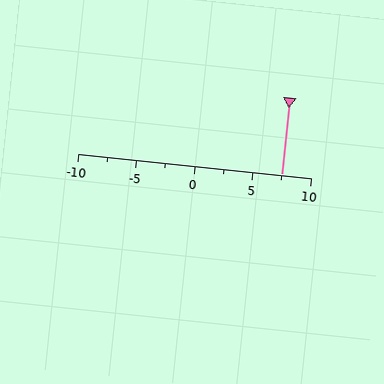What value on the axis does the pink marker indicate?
The marker indicates approximately 7.5.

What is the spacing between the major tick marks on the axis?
The major ticks are spaced 5 apart.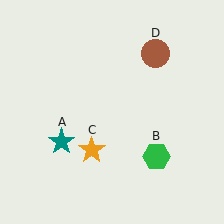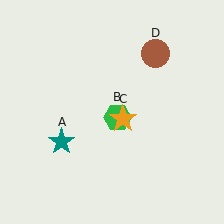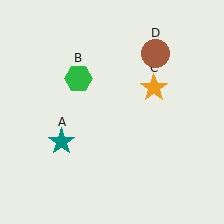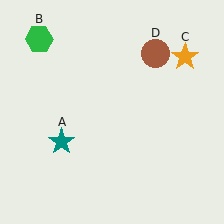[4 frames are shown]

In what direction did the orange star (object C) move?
The orange star (object C) moved up and to the right.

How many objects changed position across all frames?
2 objects changed position: green hexagon (object B), orange star (object C).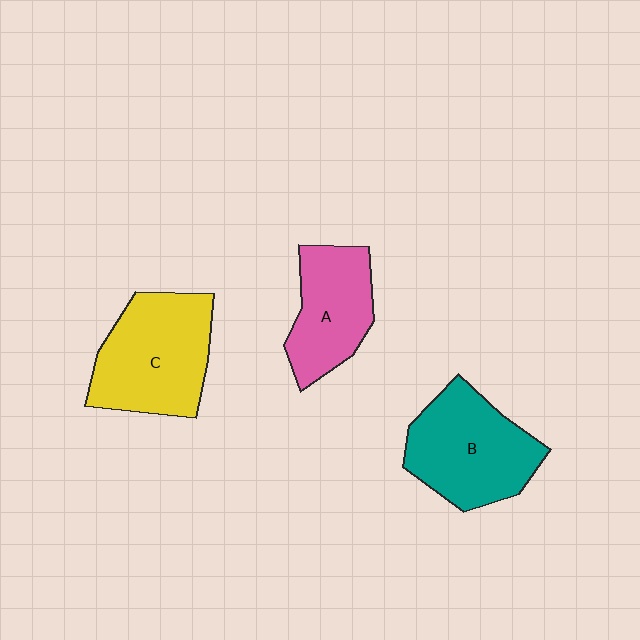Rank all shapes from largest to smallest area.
From largest to smallest: C (yellow), B (teal), A (pink).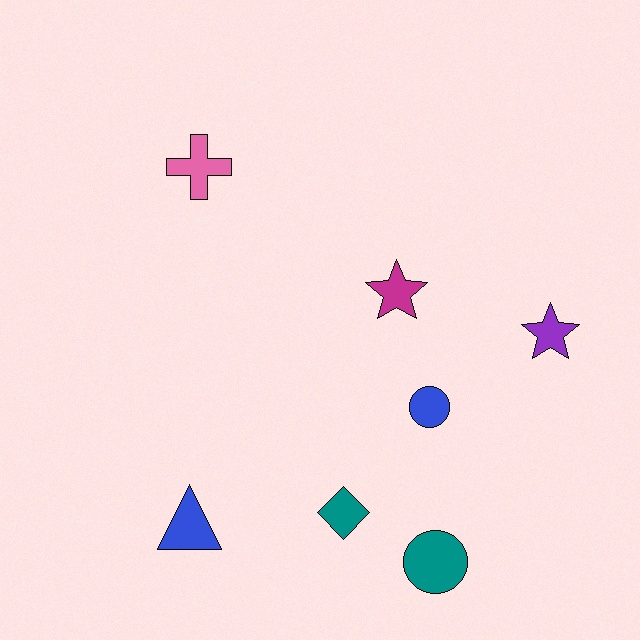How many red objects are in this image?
There are no red objects.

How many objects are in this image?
There are 7 objects.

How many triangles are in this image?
There is 1 triangle.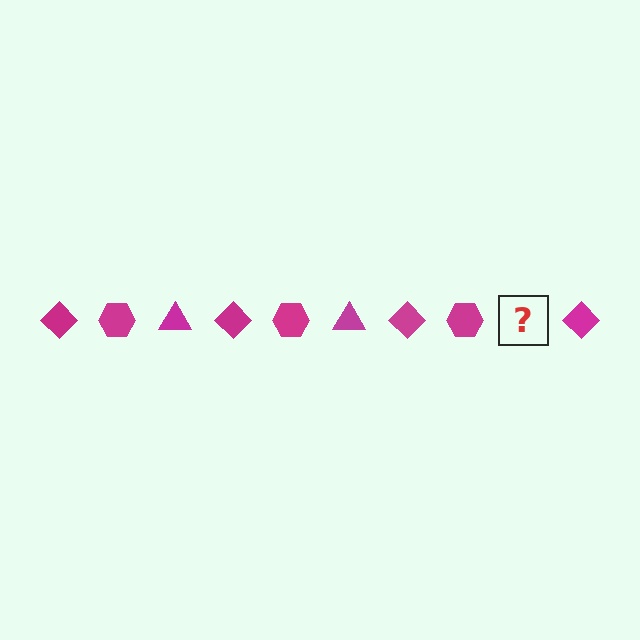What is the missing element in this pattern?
The missing element is a magenta triangle.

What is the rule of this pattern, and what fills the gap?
The rule is that the pattern cycles through diamond, hexagon, triangle shapes in magenta. The gap should be filled with a magenta triangle.